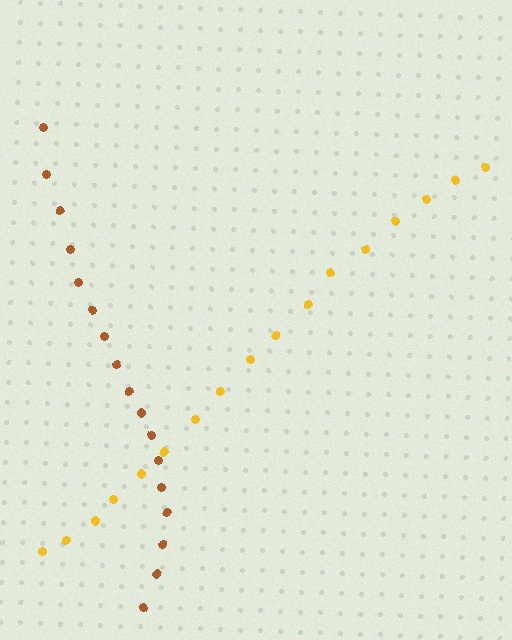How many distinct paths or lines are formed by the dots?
There are 2 distinct paths.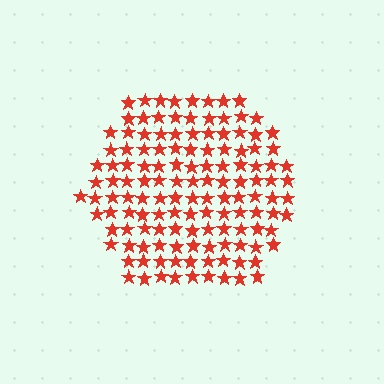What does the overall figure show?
The overall figure shows a hexagon.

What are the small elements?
The small elements are stars.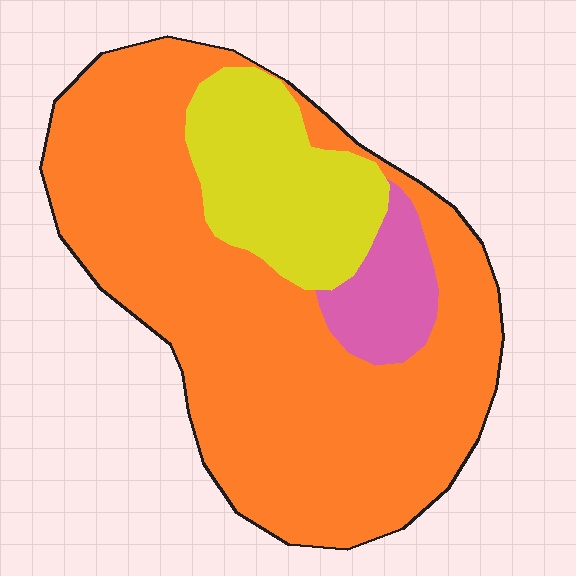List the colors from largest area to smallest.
From largest to smallest: orange, yellow, pink.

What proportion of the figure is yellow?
Yellow takes up between a sixth and a third of the figure.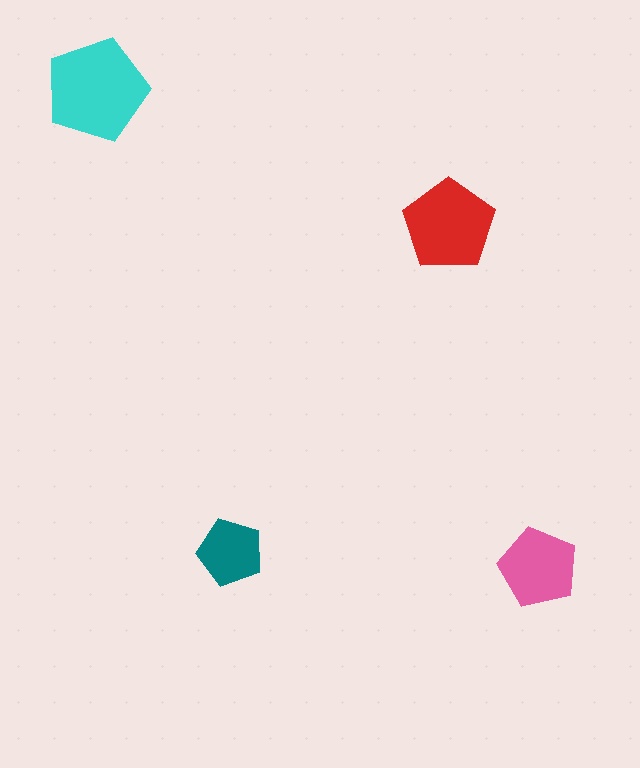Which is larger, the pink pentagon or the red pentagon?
The red one.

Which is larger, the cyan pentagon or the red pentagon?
The cyan one.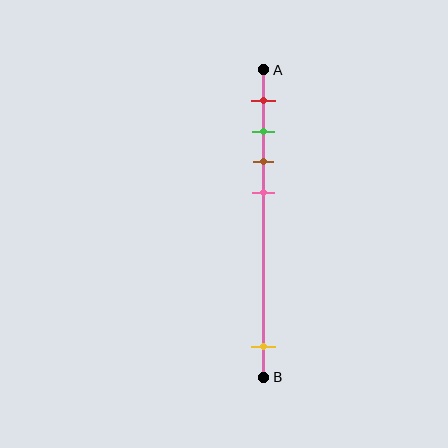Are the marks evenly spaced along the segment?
No, the marks are not evenly spaced.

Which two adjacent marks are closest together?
The green and brown marks are the closest adjacent pair.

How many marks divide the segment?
There are 5 marks dividing the segment.